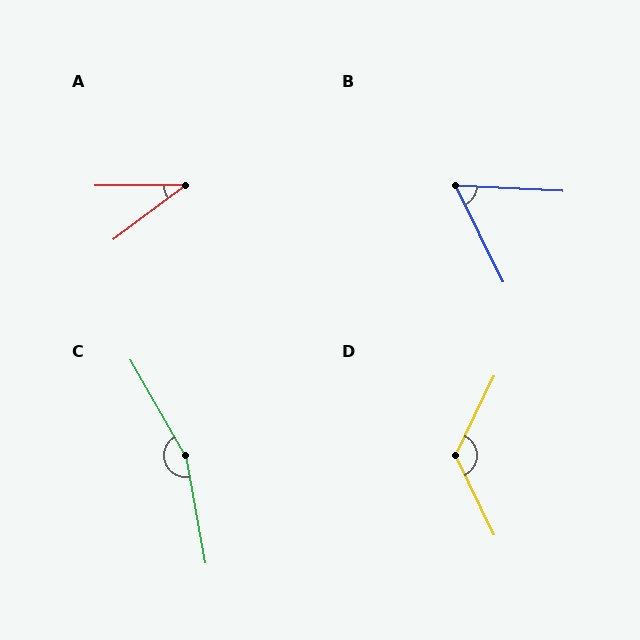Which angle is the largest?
C, at approximately 161 degrees.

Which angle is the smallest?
A, at approximately 36 degrees.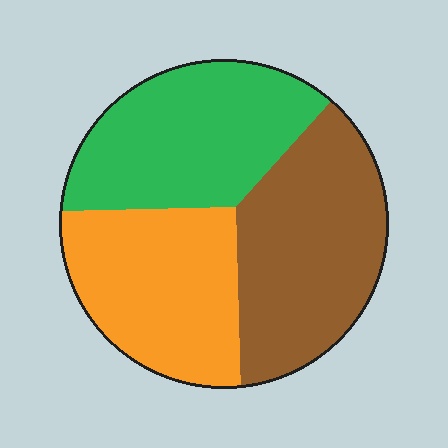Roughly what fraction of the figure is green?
Green takes up about one third (1/3) of the figure.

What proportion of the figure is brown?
Brown takes up about three eighths (3/8) of the figure.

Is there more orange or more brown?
Brown.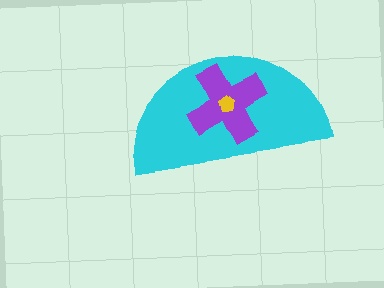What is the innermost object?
The yellow pentagon.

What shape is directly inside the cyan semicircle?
The purple cross.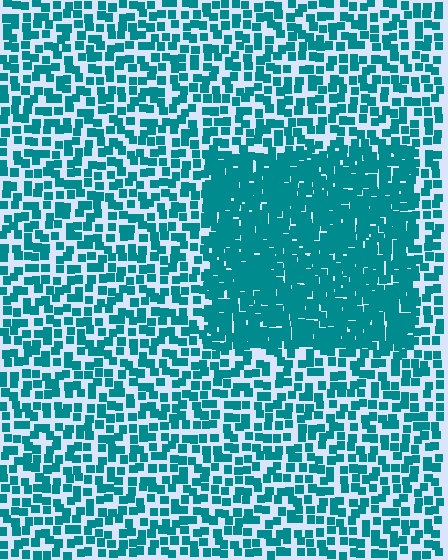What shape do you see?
I see a rectangle.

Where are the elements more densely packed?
The elements are more densely packed inside the rectangle boundary.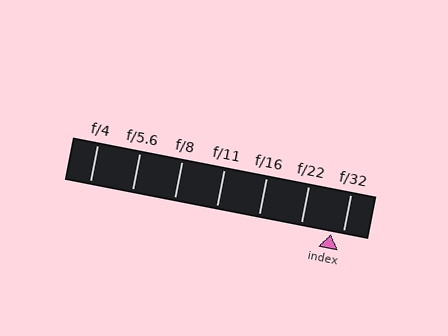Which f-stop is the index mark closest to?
The index mark is closest to f/32.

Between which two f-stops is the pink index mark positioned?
The index mark is between f/22 and f/32.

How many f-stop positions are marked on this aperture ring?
There are 7 f-stop positions marked.